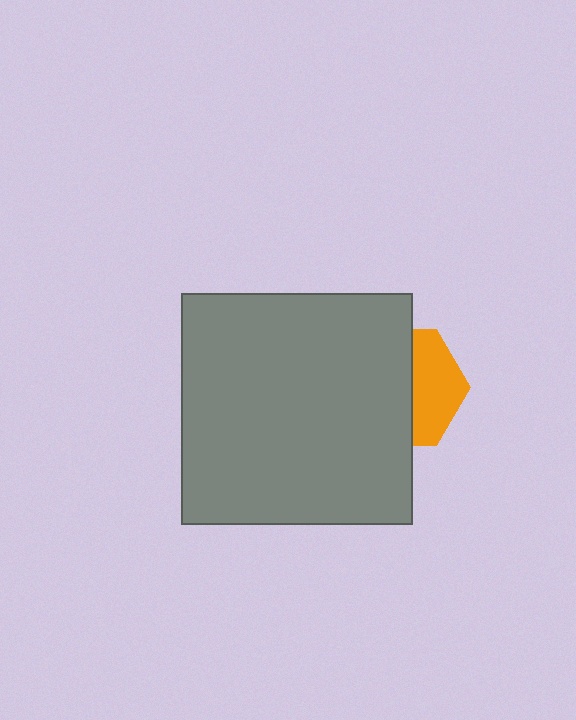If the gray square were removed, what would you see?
You would see the complete orange hexagon.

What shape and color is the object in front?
The object in front is a gray square.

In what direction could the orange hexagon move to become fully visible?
The orange hexagon could move right. That would shift it out from behind the gray square entirely.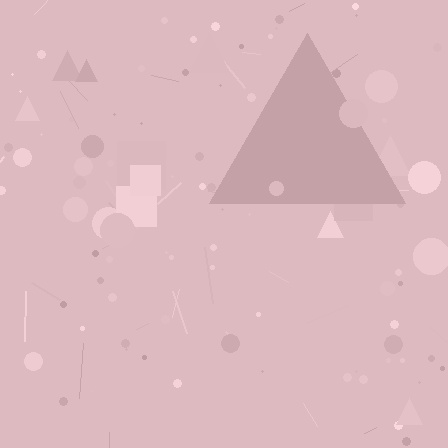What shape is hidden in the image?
A triangle is hidden in the image.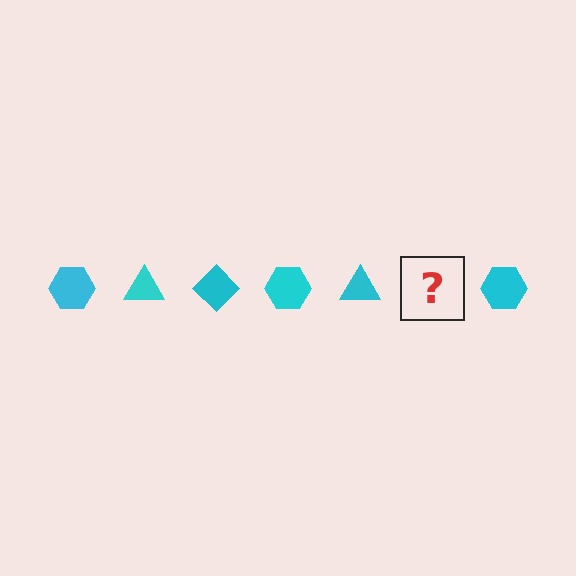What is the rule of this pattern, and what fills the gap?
The rule is that the pattern cycles through hexagon, triangle, diamond shapes in cyan. The gap should be filled with a cyan diamond.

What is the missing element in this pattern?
The missing element is a cyan diamond.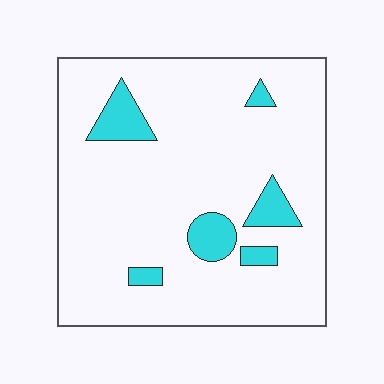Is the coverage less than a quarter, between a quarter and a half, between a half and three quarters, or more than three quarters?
Less than a quarter.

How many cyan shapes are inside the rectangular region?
6.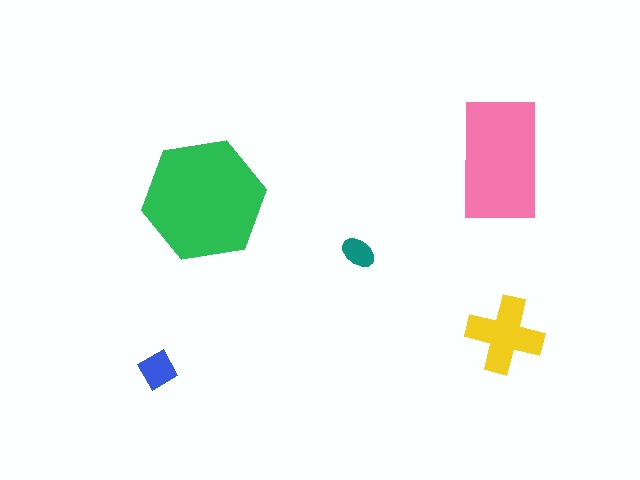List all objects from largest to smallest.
The green hexagon, the pink rectangle, the yellow cross, the blue diamond, the teal ellipse.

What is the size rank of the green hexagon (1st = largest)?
1st.